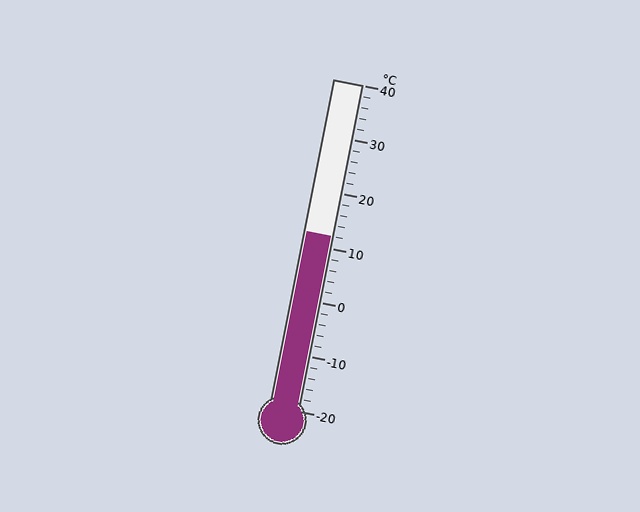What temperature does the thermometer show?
The thermometer shows approximately 12°C.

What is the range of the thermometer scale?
The thermometer scale ranges from -20°C to 40°C.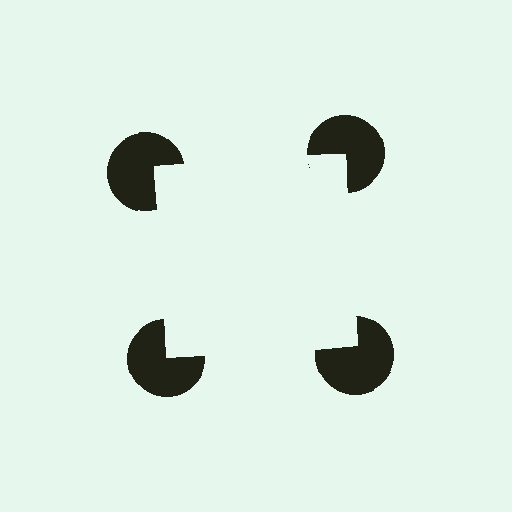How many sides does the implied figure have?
4 sides.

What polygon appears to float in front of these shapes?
An illusory square — its edges are inferred from the aligned wedge cuts in the pac-man discs, not physically drawn.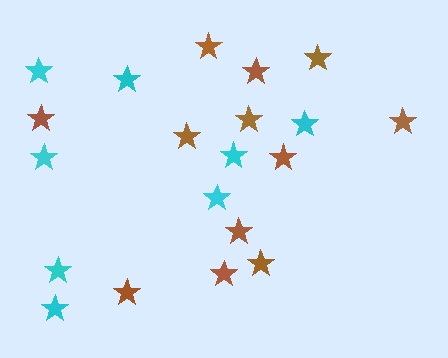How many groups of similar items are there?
There are 2 groups: one group of brown stars (12) and one group of cyan stars (8).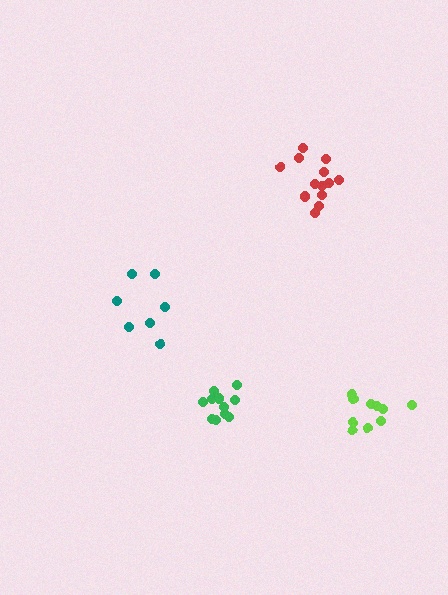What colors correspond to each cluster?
The clusters are colored: teal, red, lime, green.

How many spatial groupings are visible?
There are 4 spatial groupings.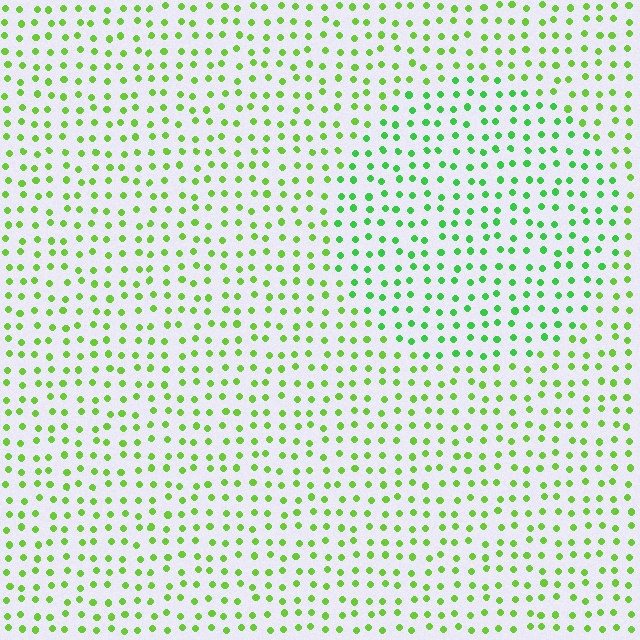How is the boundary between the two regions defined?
The boundary is defined purely by a slight shift in hue (about 26 degrees). Spacing, size, and orientation are identical on both sides.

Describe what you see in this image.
The image is filled with small lime elements in a uniform arrangement. A circle-shaped region is visible where the elements are tinted to a slightly different hue, forming a subtle color boundary.